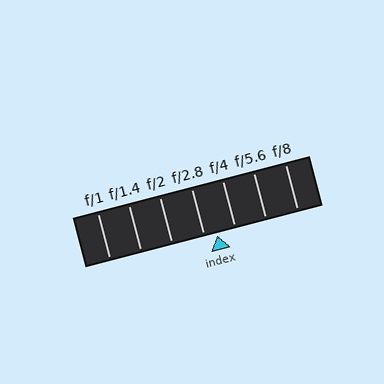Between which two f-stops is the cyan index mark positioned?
The index mark is between f/2.8 and f/4.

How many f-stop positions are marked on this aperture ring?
There are 7 f-stop positions marked.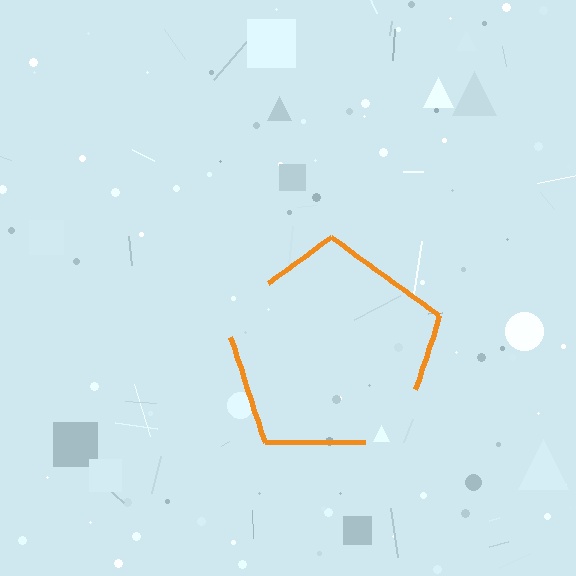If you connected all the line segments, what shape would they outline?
They would outline a pentagon.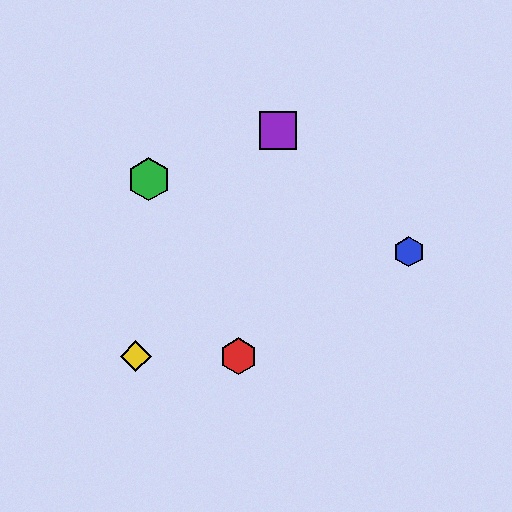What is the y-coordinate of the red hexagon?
The red hexagon is at y≈356.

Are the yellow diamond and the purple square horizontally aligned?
No, the yellow diamond is at y≈356 and the purple square is at y≈131.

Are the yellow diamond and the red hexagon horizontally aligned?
Yes, both are at y≈356.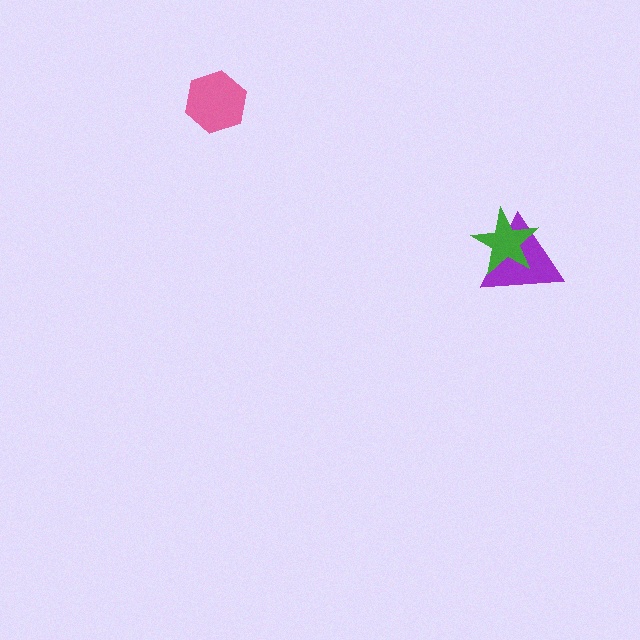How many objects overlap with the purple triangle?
1 object overlaps with the purple triangle.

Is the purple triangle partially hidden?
Yes, it is partially covered by another shape.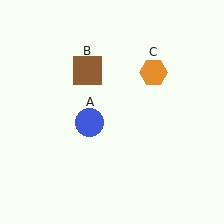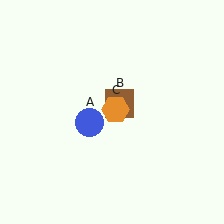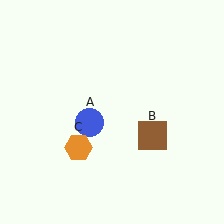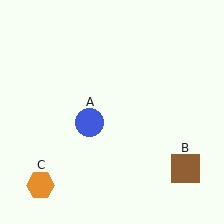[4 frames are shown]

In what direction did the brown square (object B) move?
The brown square (object B) moved down and to the right.